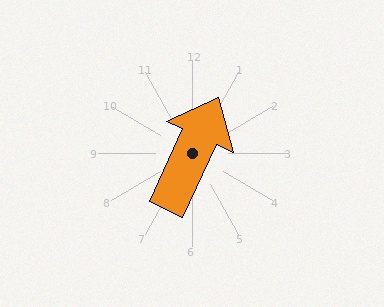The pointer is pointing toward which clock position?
Roughly 1 o'clock.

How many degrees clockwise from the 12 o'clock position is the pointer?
Approximately 25 degrees.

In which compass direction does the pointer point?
Northeast.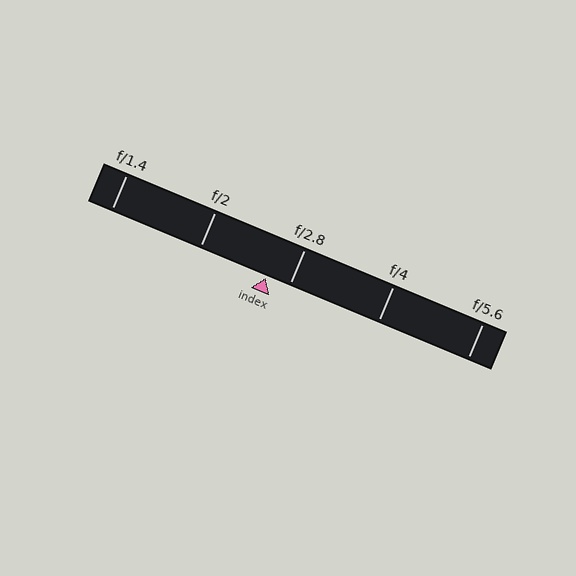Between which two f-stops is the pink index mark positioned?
The index mark is between f/2 and f/2.8.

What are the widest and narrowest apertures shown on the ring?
The widest aperture shown is f/1.4 and the narrowest is f/5.6.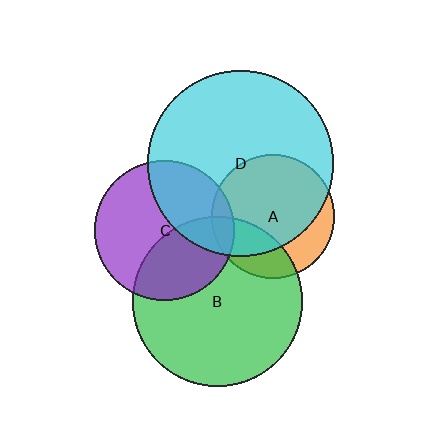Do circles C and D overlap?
Yes.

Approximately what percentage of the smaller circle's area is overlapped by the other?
Approximately 35%.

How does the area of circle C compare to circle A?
Approximately 1.3 times.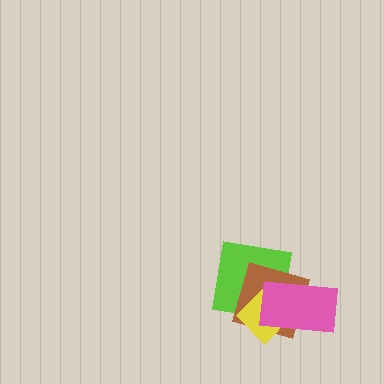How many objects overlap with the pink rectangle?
3 objects overlap with the pink rectangle.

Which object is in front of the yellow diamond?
The pink rectangle is in front of the yellow diamond.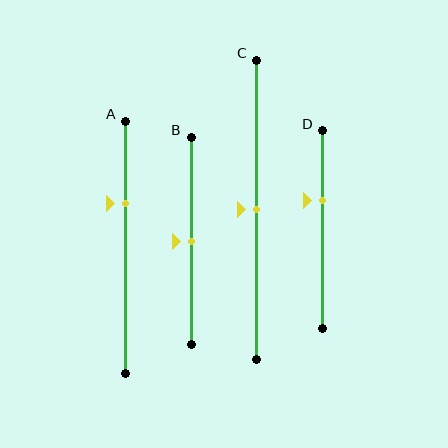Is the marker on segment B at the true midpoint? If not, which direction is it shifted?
Yes, the marker on segment B is at the true midpoint.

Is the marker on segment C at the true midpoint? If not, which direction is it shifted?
Yes, the marker on segment C is at the true midpoint.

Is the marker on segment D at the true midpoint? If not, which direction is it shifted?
No, the marker on segment D is shifted upward by about 14% of the segment length.